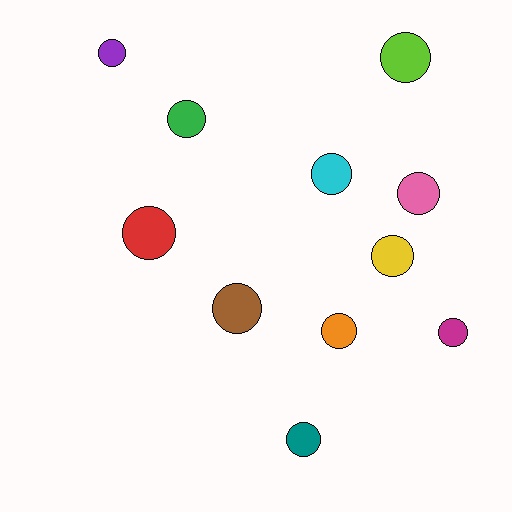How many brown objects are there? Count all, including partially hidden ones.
There is 1 brown object.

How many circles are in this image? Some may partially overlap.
There are 11 circles.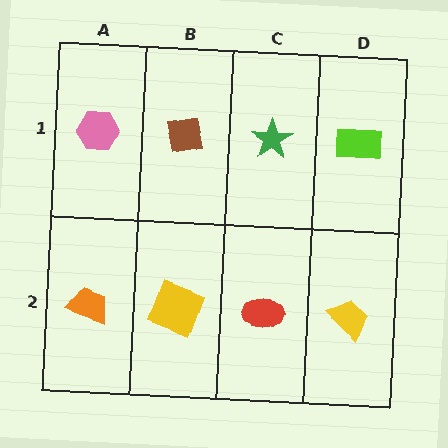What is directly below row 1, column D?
A yellow trapezoid.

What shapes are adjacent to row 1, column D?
A yellow trapezoid (row 2, column D), a green star (row 1, column C).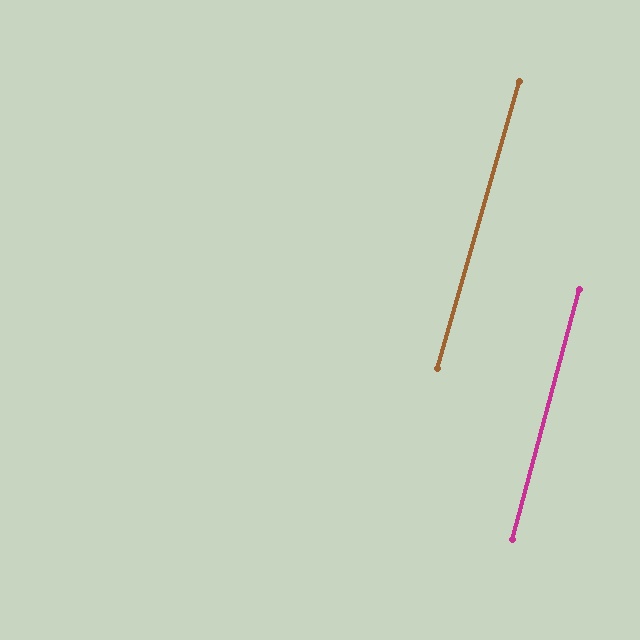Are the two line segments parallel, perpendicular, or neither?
Parallel — their directions differ by only 1.1°.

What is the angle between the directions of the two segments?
Approximately 1 degree.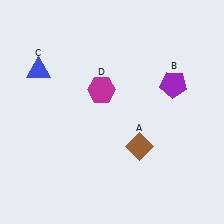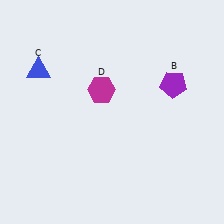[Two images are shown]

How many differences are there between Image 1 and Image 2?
There is 1 difference between the two images.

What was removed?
The brown diamond (A) was removed in Image 2.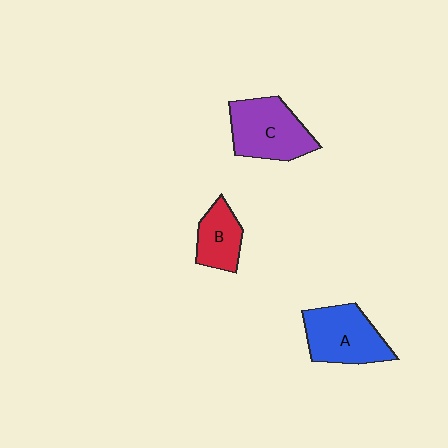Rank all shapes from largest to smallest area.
From largest to smallest: C (purple), A (blue), B (red).